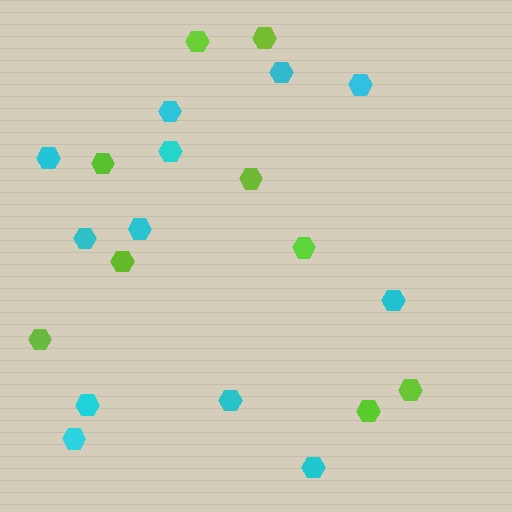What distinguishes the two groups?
There are 2 groups: one group of lime hexagons (9) and one group of cyan hexagons (12).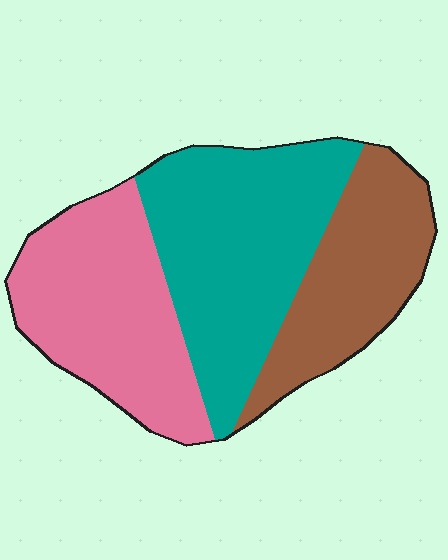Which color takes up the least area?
Brown, at roughly 25%.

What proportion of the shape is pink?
Pink takes up between a quarter and a half of the shape.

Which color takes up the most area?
Teal, at roughly 40%.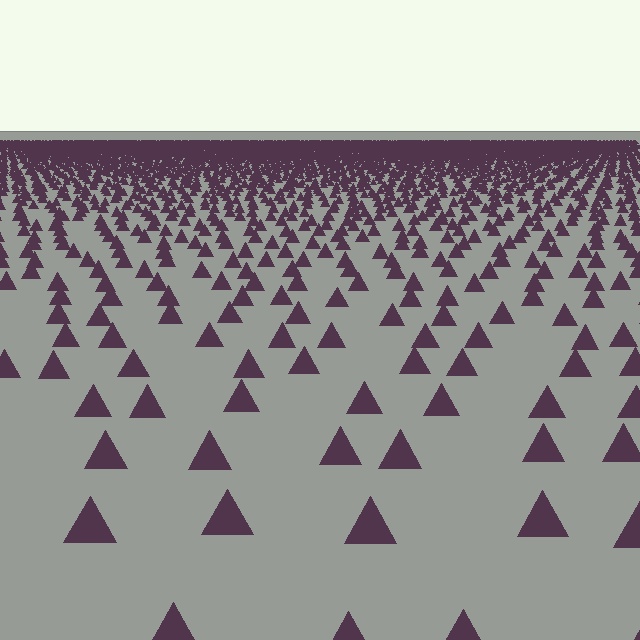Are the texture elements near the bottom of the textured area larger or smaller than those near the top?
Larger. Near the bottom, elements are closer to the viewer and appear at a bigger on-screen size.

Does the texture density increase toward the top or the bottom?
Density increases toward the top.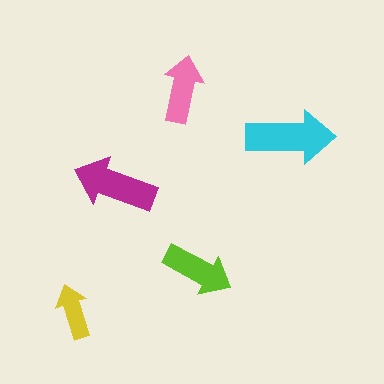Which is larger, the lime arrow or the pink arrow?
The lime one.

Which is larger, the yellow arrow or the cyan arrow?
The cyan one.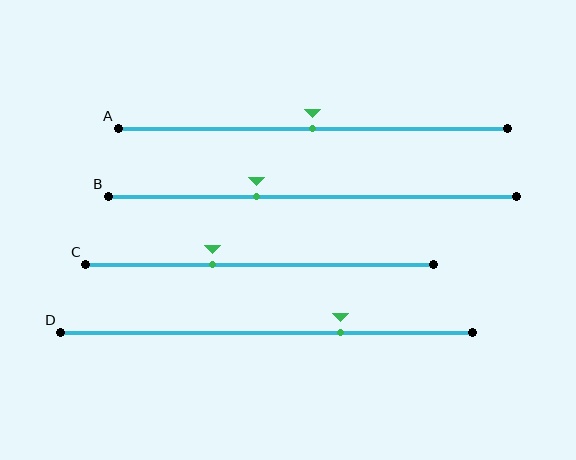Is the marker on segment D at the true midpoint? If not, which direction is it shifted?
No, the marker on segment D is shifted to the right by about 18% of the segment length.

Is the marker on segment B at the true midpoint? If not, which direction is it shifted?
No, the marker on segment B is shifted to the left by about 14% of the segment length.